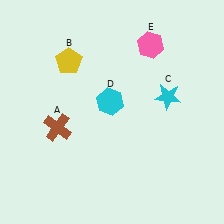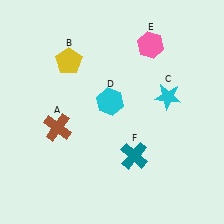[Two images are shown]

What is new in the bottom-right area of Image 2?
A teal cross (F) was added in the bottom-right area of Image 2.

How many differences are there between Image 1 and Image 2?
There is 1 difference between the two images.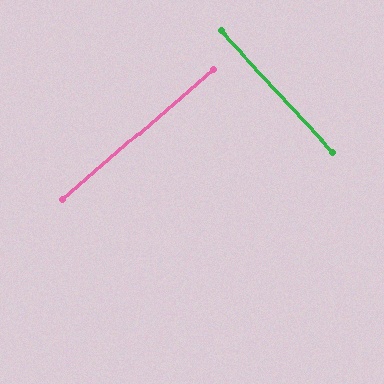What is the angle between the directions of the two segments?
Approximately 88 degrees.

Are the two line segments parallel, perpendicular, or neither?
Perpendicular — they meet at approximately 88°.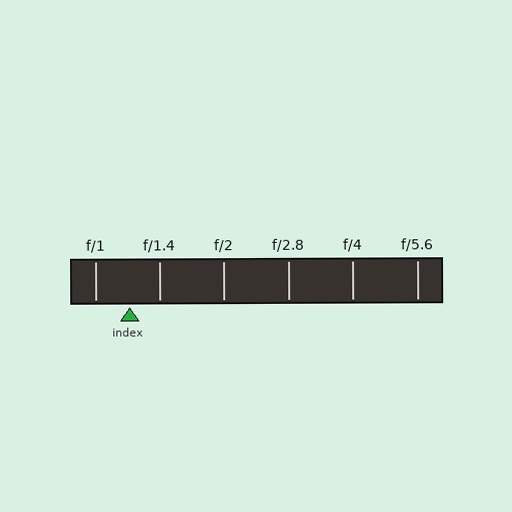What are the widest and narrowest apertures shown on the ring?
The widest aperture shown is f/1 and the narrowest is f/5.6.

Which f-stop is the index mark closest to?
The index mark is closest to f/1.4.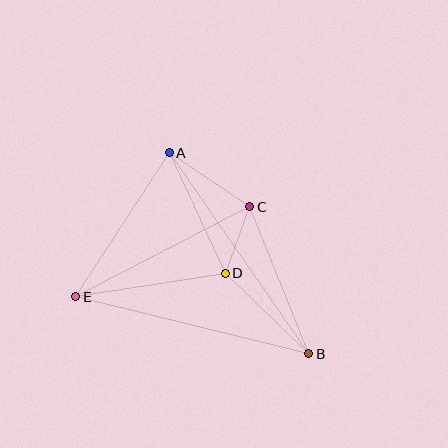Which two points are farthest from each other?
Points A and B are farthest from each other.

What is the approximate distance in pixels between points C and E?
The distance between C and E is approximately 196 pixels.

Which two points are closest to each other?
Points C and D are closest to each other.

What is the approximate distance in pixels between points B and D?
The distance between B and D is approximately 116 pixels.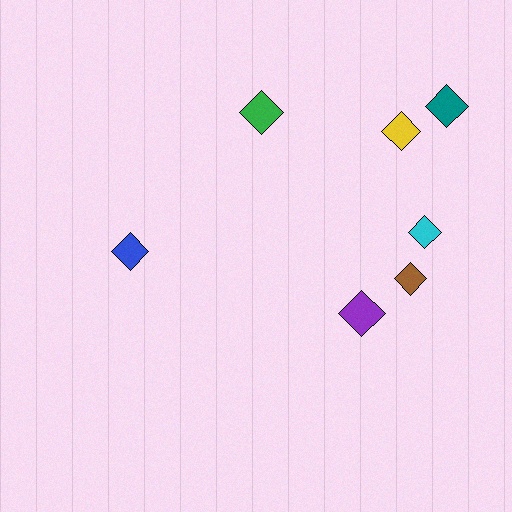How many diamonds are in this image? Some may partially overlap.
There are 7 diamonds.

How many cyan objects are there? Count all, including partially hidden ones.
There is 1 cyan object.